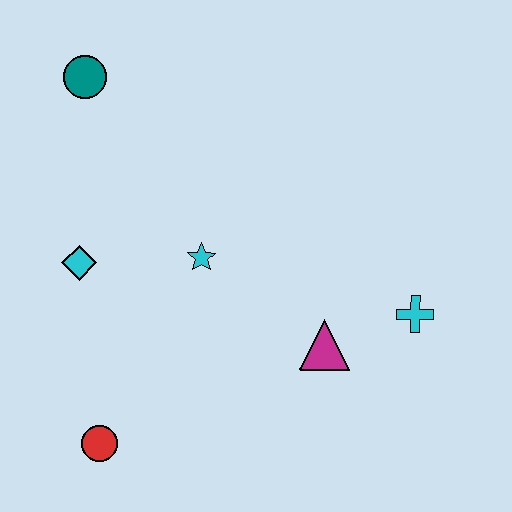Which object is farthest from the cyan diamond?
The cyan cross is farthest from the cyan diamond.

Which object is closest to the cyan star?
The cyan diamond is closest to the cyan star.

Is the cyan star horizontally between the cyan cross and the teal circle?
Yes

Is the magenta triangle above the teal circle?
No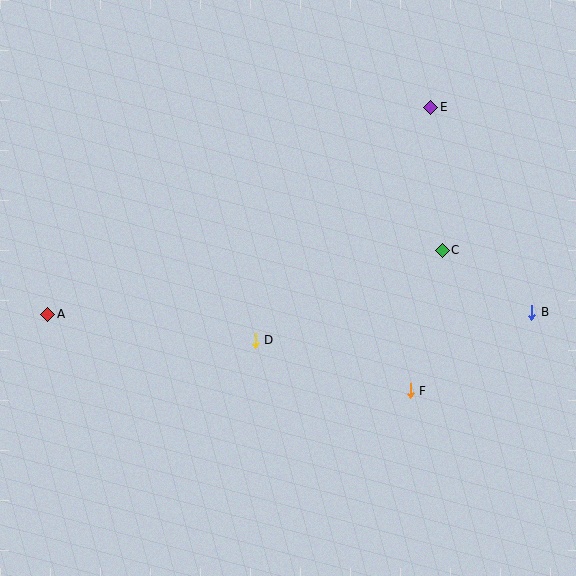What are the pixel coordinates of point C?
Point C is at (442, 250).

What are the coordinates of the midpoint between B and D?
The midpoint between B and D is at (394, 326).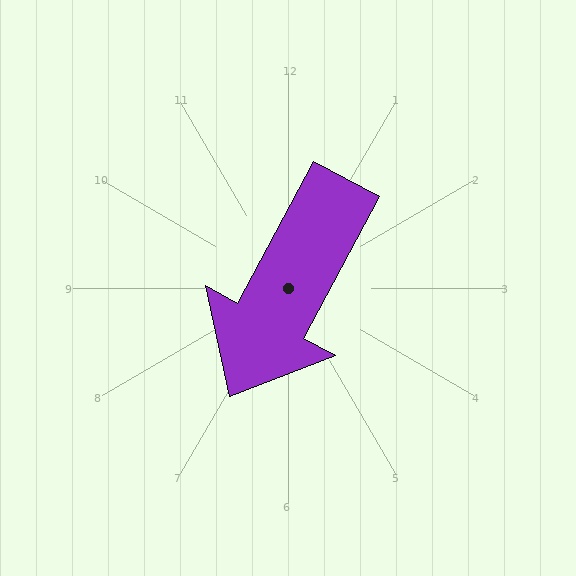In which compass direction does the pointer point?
Southwest.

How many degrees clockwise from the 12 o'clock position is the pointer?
Approximately 208 degrees.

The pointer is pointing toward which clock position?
Roughly 7 o'clock.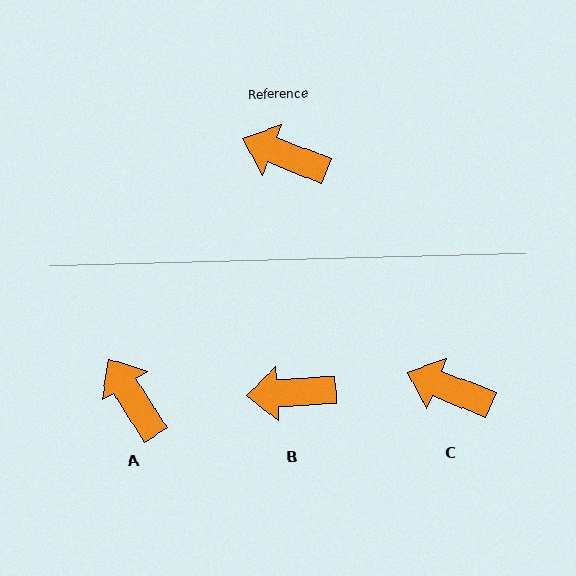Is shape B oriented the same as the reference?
No, it is off by about 25 degrees.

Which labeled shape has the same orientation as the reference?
C.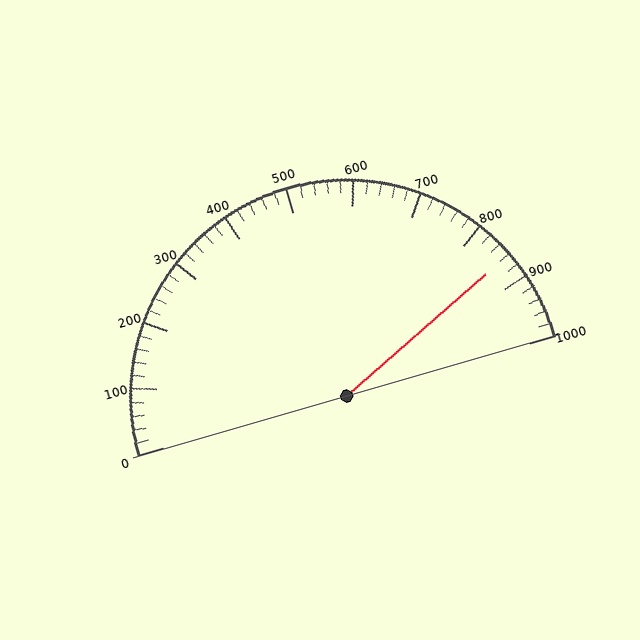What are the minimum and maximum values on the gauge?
The gauge ranges from 0 to 1000.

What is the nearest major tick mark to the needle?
The nearest major tick mark is 900.